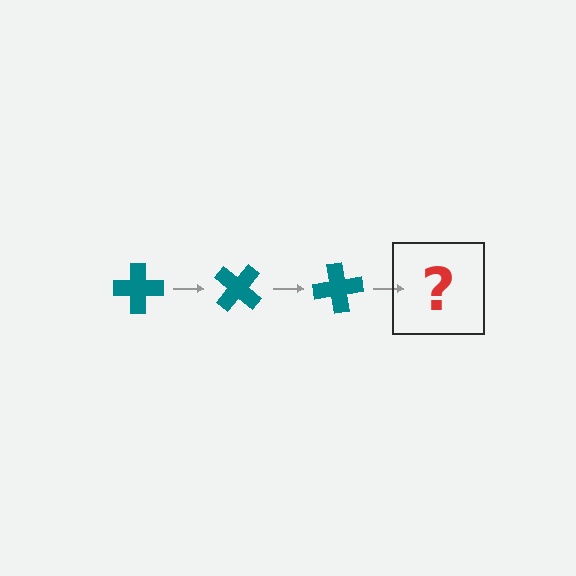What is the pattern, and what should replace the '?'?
The pattern is that the cross rotates 40 degrees each step. The '?' should be a teal cross rotated 120 degrees.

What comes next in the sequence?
The next element should be a teal cross rotated 120 degrees.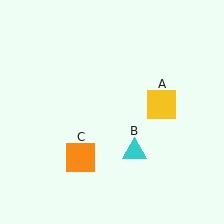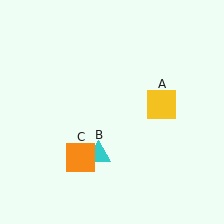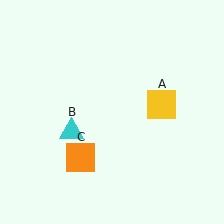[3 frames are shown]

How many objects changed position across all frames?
1 object changed position: cyan triangle (object B).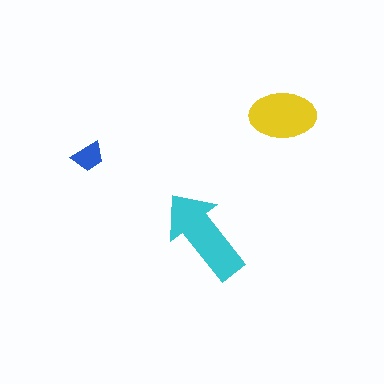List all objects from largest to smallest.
The cyan arrow, the yellow ellipse, the blue trapezoid.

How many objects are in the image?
There are 3 objects in the image.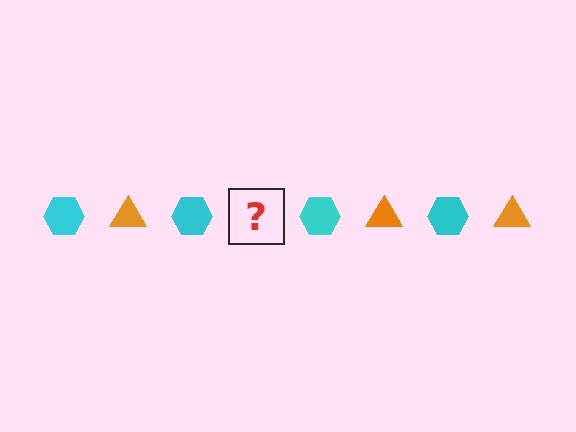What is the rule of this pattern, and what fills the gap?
The rule is that the pattern alternates between cyan hexagon and orange triangle. The gap should be filled with an orange triangle.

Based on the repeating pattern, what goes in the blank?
The blank should be an orange triangle.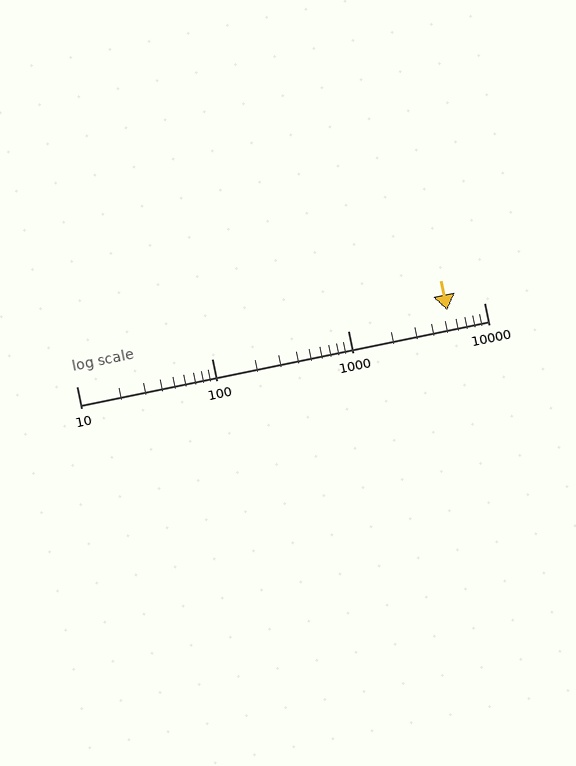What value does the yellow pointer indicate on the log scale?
The pointer indicates approximately 5400.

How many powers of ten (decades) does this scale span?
The scale spans 3 decades, from 10 to 10000.